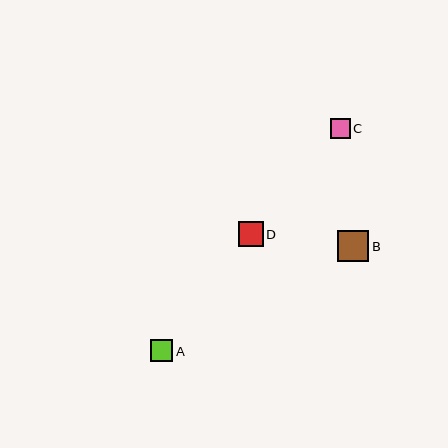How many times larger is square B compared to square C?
Square B is approximately 1.6 times the size of square C.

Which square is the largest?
Square B is the largest with a size of approximately 31 pixels.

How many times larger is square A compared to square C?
Square A is approximately 1.1 times the size of square C.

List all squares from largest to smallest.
From largest to smallest: B, D, A, C.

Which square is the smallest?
Square C is the smallest with a size of approximately 20 pixels.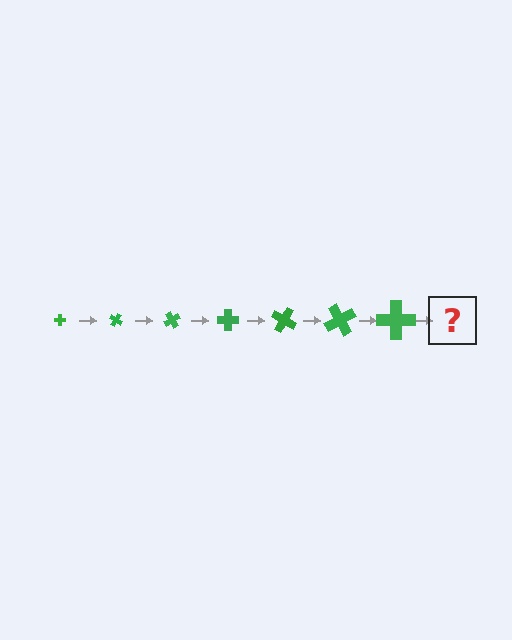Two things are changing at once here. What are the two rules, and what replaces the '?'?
The two rules are that the cross grows larger each step and it rotates 30 degrees each step. The '?' should be a cross, larger than the previous one and rotated 210 degrees from the start.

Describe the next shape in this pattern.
It should be a cross, larger than the previous one and rotated 210 degrees from the start.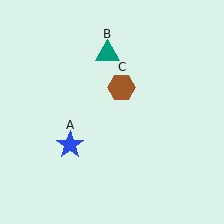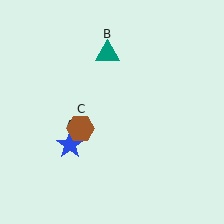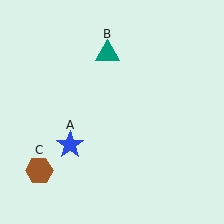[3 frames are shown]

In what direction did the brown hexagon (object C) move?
The brown hexagon (object C) moved down and to the left.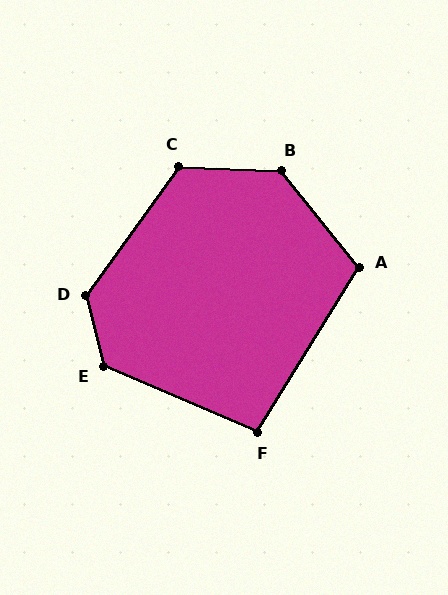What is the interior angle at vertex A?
Approximately 109 degrees (obtuse).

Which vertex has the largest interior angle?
B, at approximately 132 degrees.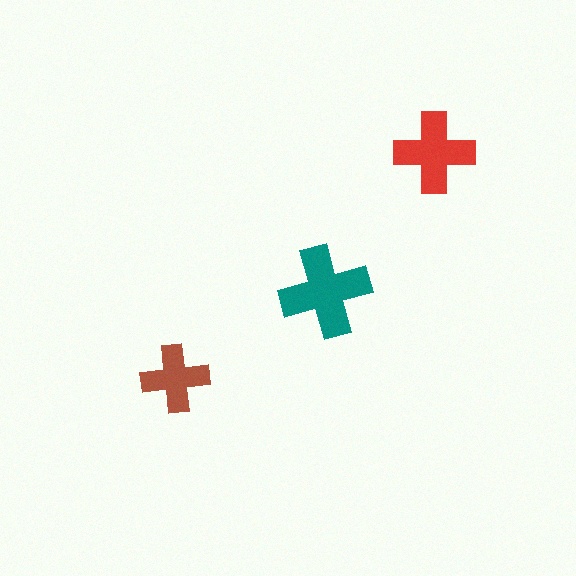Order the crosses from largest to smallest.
the teal one, the red one, the brown one.